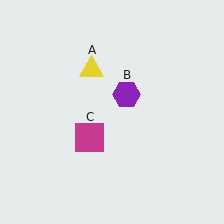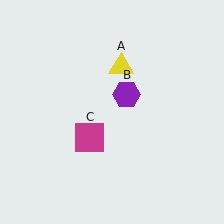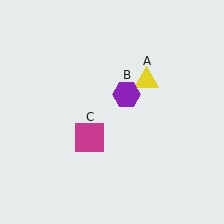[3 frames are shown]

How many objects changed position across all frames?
1 object changed position: yellow triangle (object A).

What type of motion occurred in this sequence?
The yellow triangle (object A) rotated clockwise around the center of the scene.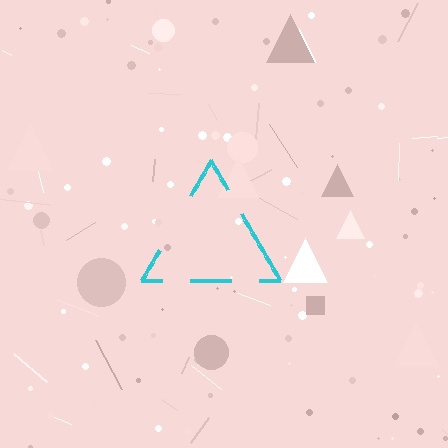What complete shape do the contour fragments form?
The contour fragments form a triangle.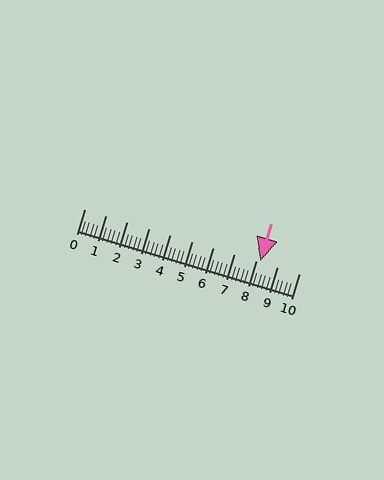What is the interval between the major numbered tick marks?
The major tick marks are spaced 1 units apart.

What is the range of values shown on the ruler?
The ruler shows values from 0 to 10.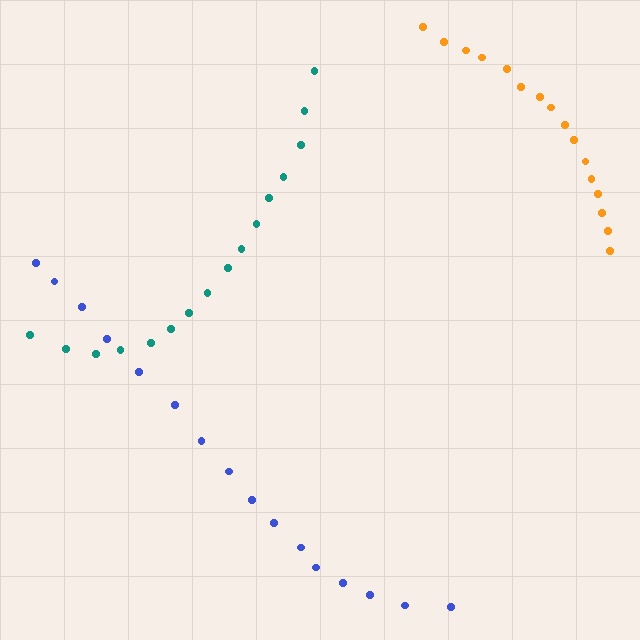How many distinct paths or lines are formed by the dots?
There are 3 distinct paths.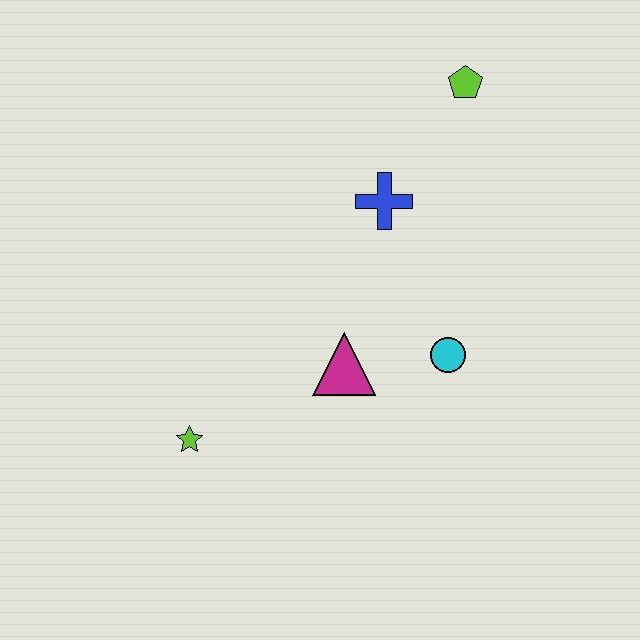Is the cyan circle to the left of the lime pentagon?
Yes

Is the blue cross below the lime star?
No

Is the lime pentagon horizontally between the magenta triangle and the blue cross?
No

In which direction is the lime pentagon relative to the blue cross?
The lime pentagon is above the blue cross.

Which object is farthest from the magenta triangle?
The lime pentagon is farthest from the magenta triangle.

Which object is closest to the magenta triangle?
The cyan circle is closest to the magenta triangle.